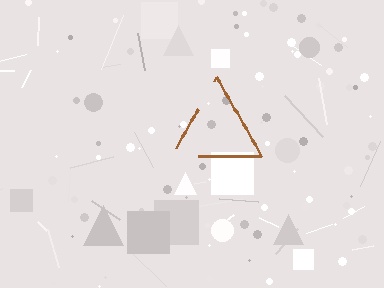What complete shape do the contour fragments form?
The contour fragments form a triangle.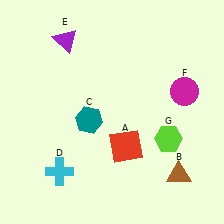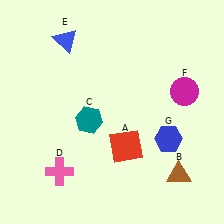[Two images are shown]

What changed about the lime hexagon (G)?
In Image 1, G is lime. In Image 2, it changed to blue.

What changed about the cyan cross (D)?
In Image 1, D is cyan. In Image 2, it changed to pink.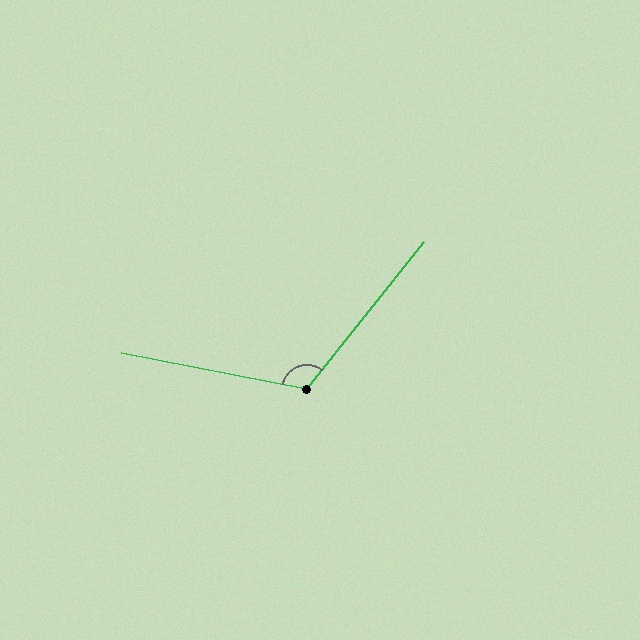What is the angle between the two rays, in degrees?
Approximately 117 degrees.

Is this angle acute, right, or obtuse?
It is obtuse.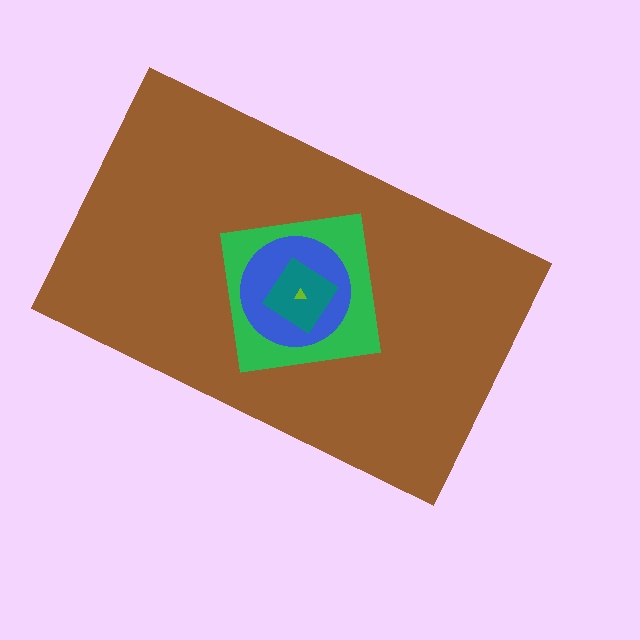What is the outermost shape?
The brown rectangle.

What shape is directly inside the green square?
The blue circle.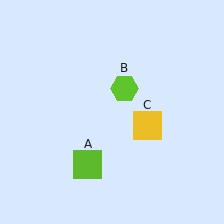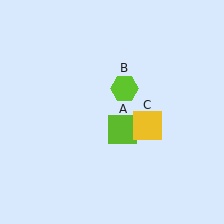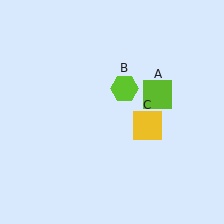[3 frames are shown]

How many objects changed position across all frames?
1 object changed position: lime square (object A).